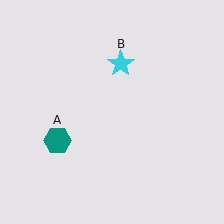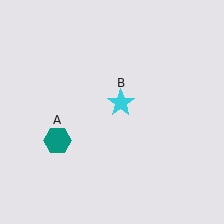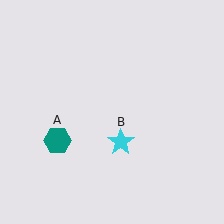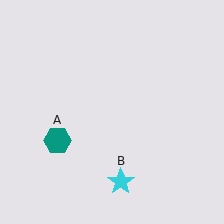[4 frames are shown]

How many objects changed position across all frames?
1 object changed position: cyan star (object B).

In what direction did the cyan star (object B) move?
The cyan star (object B) moved down.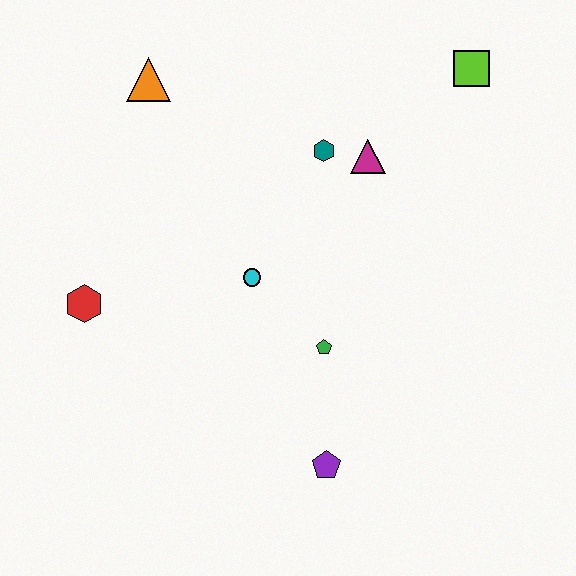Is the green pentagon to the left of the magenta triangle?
Yes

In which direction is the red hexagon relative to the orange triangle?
The red hexagon is below the orange triangle.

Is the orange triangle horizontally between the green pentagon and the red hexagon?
Yes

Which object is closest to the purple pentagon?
The green pentagon is closest to the purple pentagon.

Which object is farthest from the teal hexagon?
The purple pentagon is farthest from the teal hexagon.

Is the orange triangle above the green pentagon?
Yes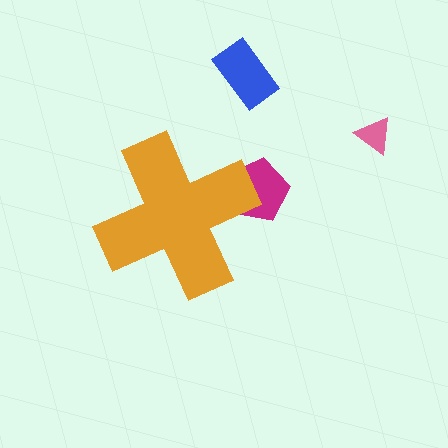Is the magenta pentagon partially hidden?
Yes, the magenta pentagon is partially hidden behind the orange cross.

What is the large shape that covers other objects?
An orange cross.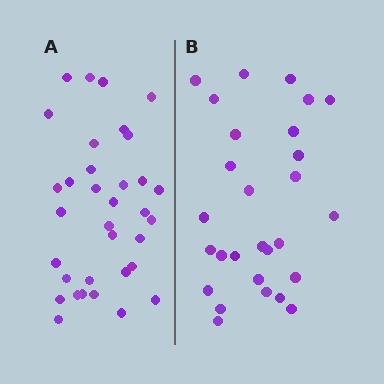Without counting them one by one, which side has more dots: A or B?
Region A (the left region) has more dots.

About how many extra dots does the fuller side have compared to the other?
Region A has about 6 more dots than region B.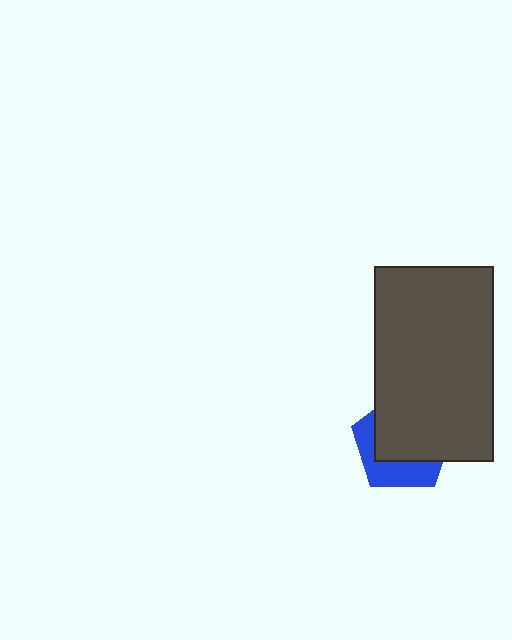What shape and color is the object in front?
The object in front is a dark gray rectangle.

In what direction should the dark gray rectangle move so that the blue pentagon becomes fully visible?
The dark gray rectangle should move toward the upper-right. That is the shortest direction to clear the overlap and leave the blue pentagon fully visible.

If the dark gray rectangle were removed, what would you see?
You would see the complete blue pentagon.